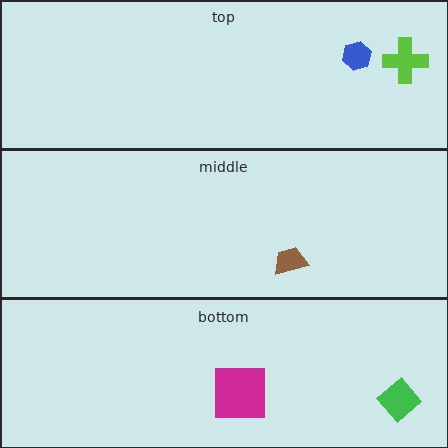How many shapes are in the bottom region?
2.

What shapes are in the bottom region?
The magenta square, the green diamond.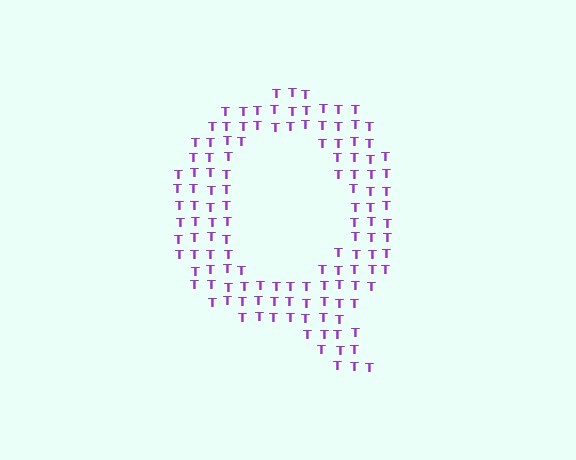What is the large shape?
The large shape is the letter Q.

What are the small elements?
The small elements are letter T's.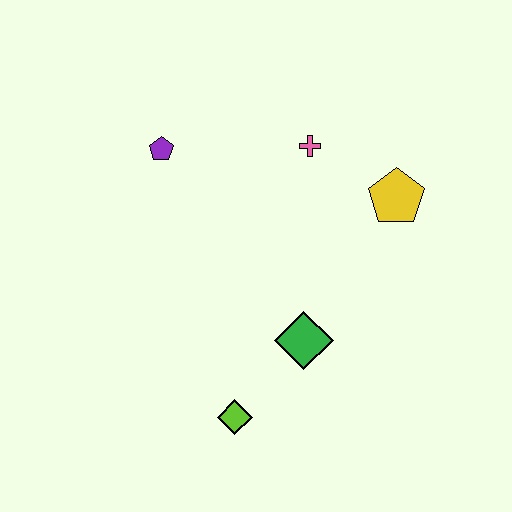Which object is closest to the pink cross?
The yellow pentagon is closest to the pink cross.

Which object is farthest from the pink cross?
The lime diamond is farthest from the pink cross.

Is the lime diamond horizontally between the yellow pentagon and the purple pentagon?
Yes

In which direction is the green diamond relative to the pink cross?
The green diamond is below the pink cross.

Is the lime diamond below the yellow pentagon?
Yes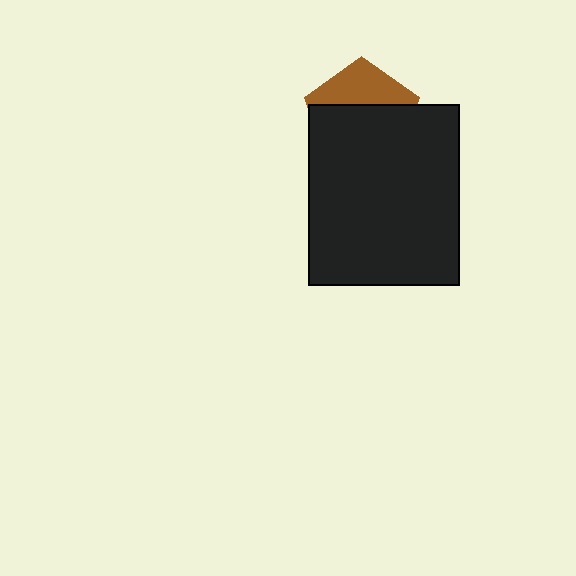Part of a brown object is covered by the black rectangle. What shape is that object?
It is a pentagon.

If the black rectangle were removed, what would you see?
You would see the complete brown pentagon.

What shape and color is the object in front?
The object in front is a black rectangle.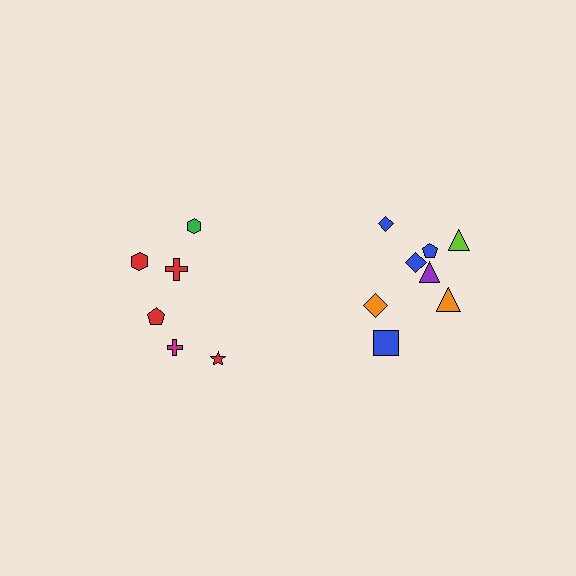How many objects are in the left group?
There are 6 objects.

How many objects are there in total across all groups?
There are 14 objects.